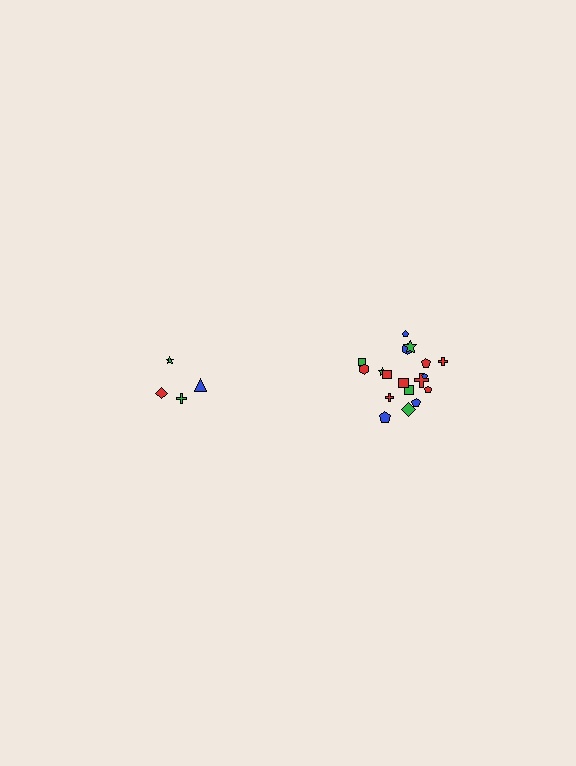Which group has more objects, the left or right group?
The right group.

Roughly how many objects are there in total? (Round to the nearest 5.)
Roughly 20 objects in total.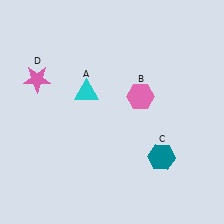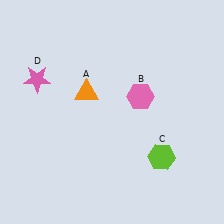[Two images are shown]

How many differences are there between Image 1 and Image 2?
There are 2 differences between the two images.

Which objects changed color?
A changed from cyan to orange. C changed from teal to lime.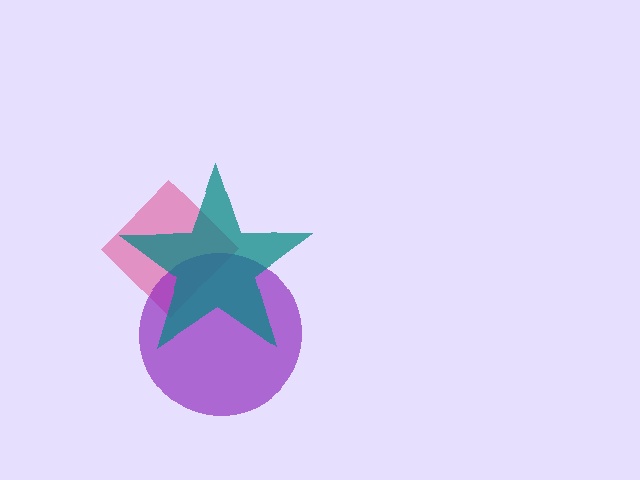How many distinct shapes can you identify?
There are 3 distinct shapes: a pink diamond, a purple circle, a teal star.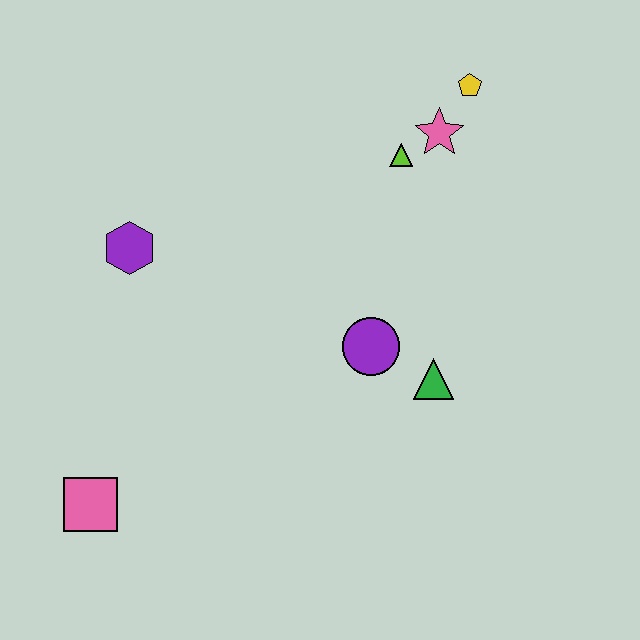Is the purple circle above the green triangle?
Yes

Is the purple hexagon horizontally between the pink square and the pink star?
Yes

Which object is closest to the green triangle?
The purple circle is closest to the green triangle.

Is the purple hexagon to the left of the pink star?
Yes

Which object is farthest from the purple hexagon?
The yellow pentagon is farthest from the purple hexagon.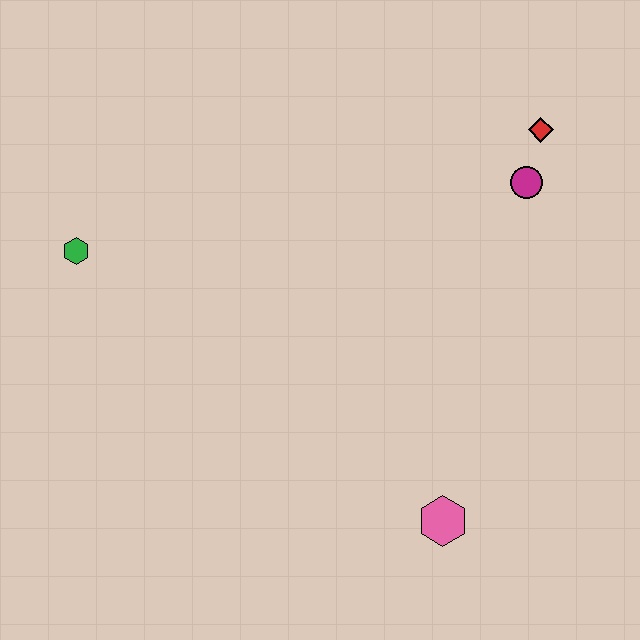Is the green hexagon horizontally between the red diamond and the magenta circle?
No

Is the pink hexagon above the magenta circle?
No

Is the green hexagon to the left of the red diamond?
Yes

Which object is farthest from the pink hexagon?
The green hexagon is farthest from the pink hexagon.